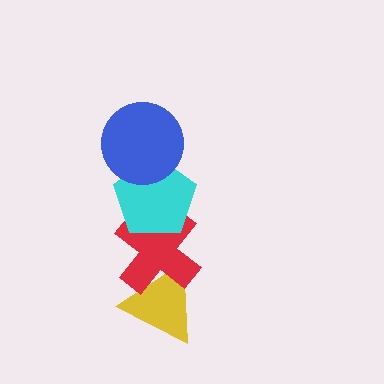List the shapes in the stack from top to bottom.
From top to bottom: the blue circle, the cyan pentagon, the red cross, the yellow triangle.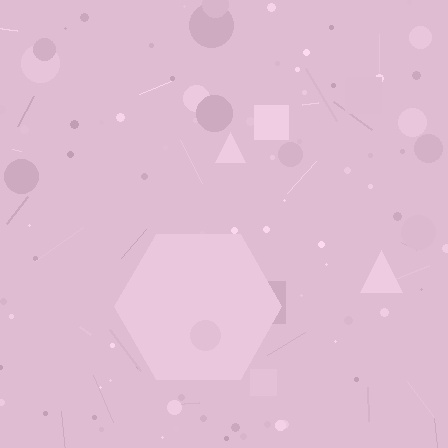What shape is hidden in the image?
A hexagon is hidden in the image.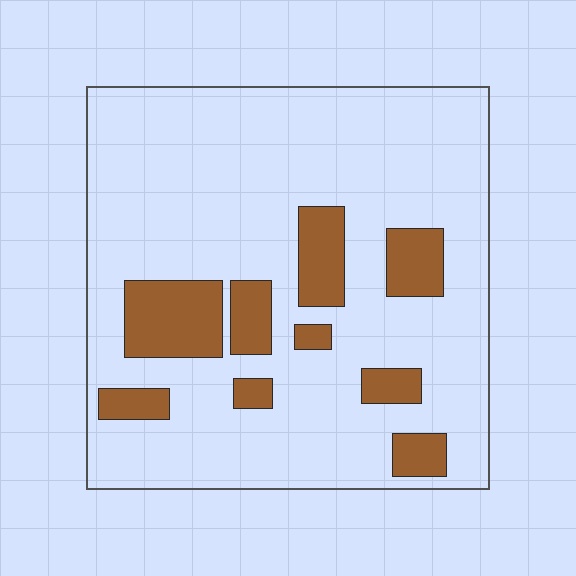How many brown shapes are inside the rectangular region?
9.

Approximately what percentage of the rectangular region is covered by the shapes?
Approximately 20%.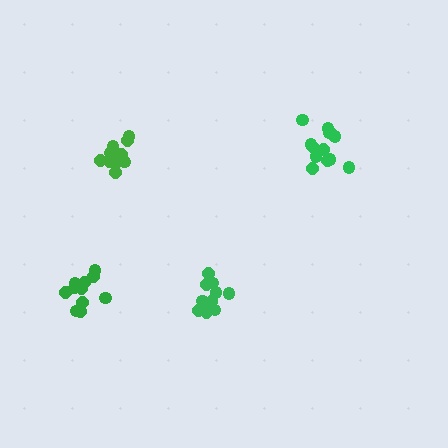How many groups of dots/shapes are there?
There are 4 groups.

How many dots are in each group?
Group 1: 10 dots, Group 2: 10 dots, Group 3: 11 dots, Group 4: 13 dots (44 total).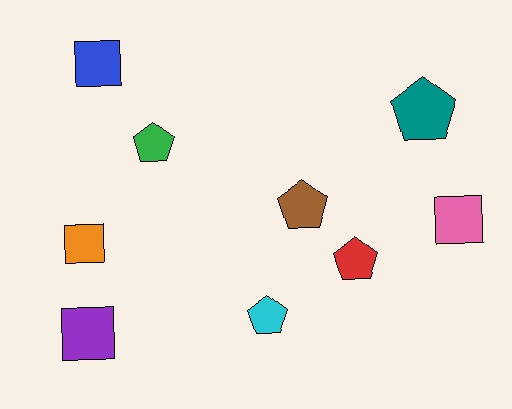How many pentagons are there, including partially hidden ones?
There are 5 pentagons.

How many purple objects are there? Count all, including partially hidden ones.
There is 1 purple object.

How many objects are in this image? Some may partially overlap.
There are 9 objects.